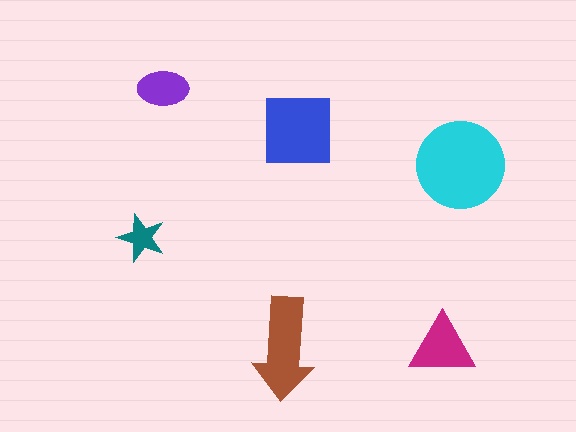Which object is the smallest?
The teal star.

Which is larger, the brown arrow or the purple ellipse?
The brown arrow.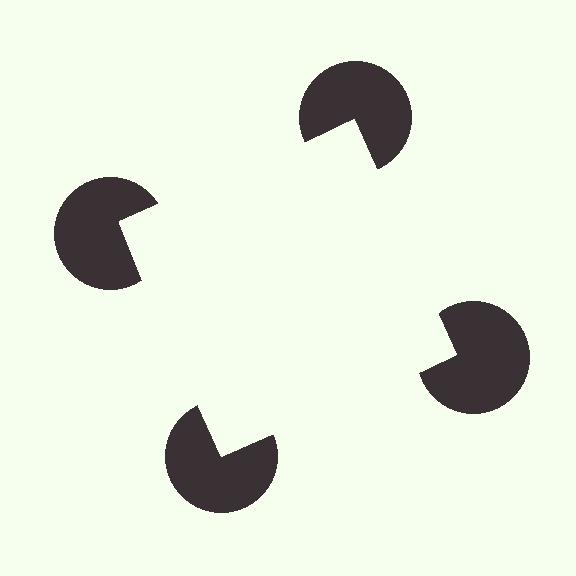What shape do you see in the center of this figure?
An illusory square — its edges are inferred from the aligned wedge cuts in the pac-man discs, not physically drawn.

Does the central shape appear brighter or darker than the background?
It typically appears slightly brighter than the background, even though no actual brightness change is drawn.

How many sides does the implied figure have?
4 sides.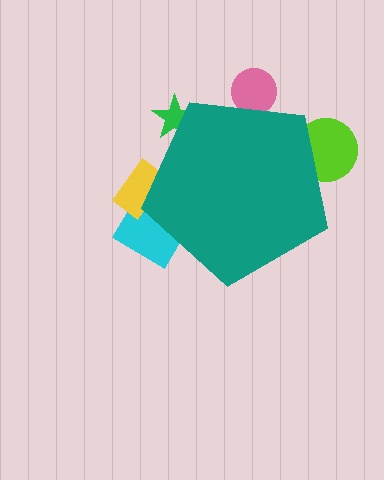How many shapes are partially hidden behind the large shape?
5 shapes are partially hidden.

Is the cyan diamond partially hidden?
Yes, the cyan diamond is partially hidden behind the teal pentagon.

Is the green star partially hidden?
Yes, the green star is partially hidden behind the teal pentagon.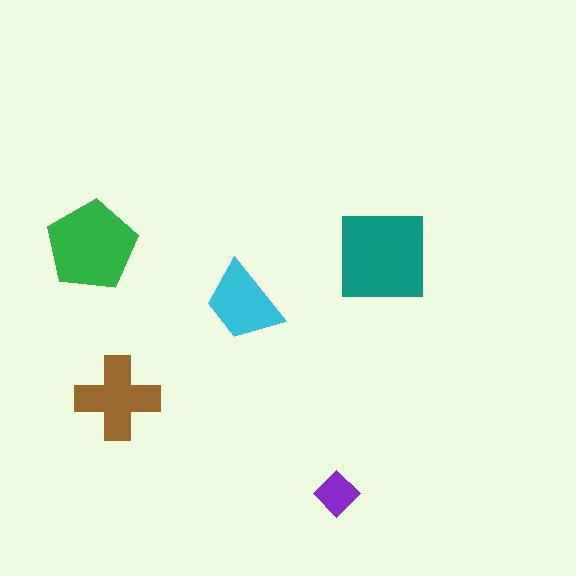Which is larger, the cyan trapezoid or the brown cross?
The brown cross.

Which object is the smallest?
The purple diamond.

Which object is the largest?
The teal square.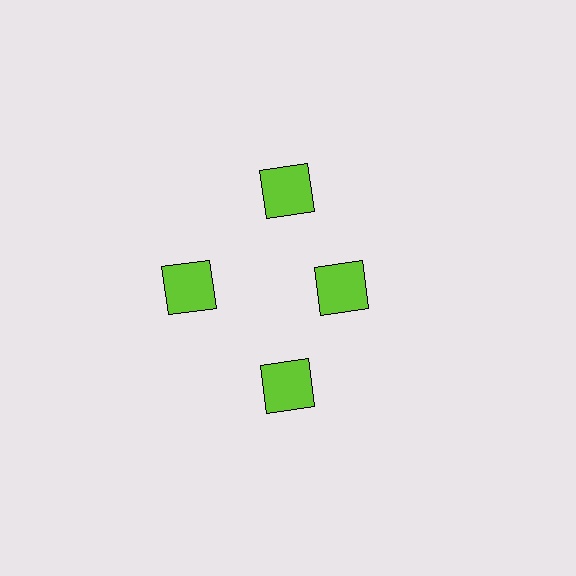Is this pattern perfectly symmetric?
No. The 4 lime squares are arranged in a ring, but one element near the 3 o'clock position is pulled inward toward the center, breaking the 4-fold rotational symmetry.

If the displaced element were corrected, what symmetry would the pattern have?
It would have 4-fold rotational symmetry — the pattern would map onto itself every 90 degrees.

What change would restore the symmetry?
The symmetry would be restored by moving it outward, back onto the ring so that all 4 squares sit at equal angles and equal distance from the center.